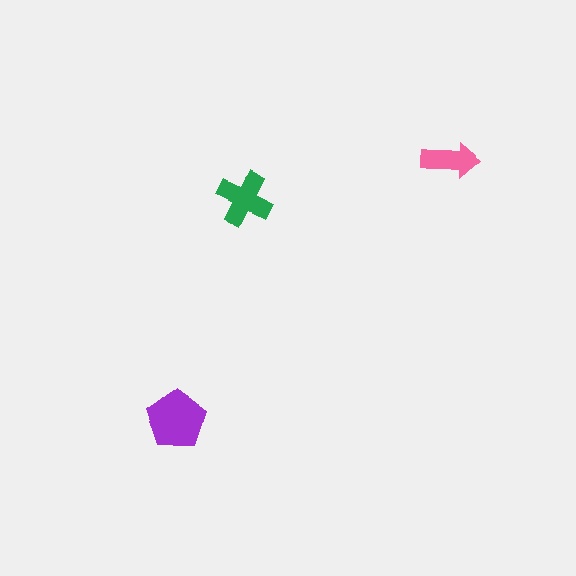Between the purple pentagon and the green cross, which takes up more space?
The purple pentagon.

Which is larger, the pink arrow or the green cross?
The green cross.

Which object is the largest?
The purple pentagon.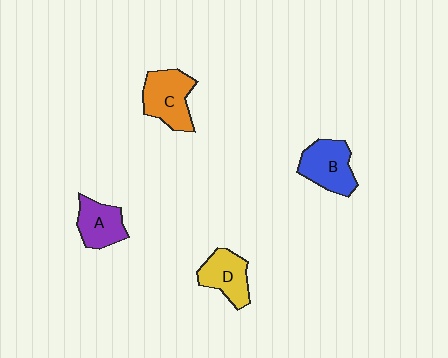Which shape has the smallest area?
Shape A (purple).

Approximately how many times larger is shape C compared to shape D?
Approximately 1.2 times.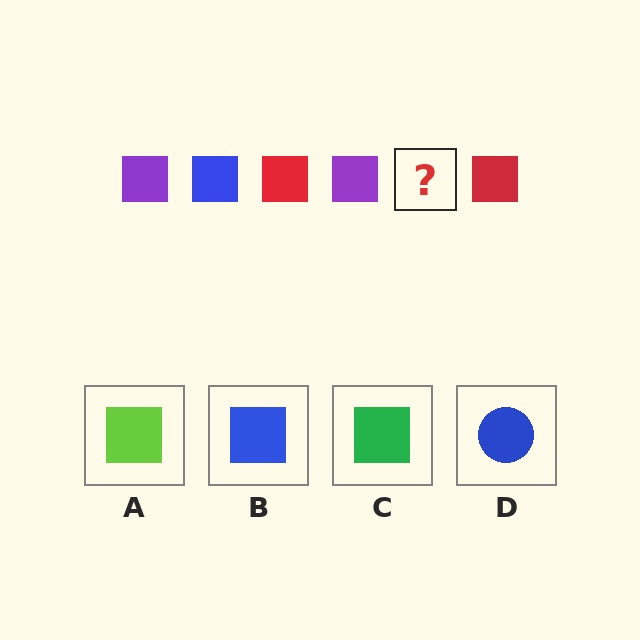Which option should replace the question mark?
Option B.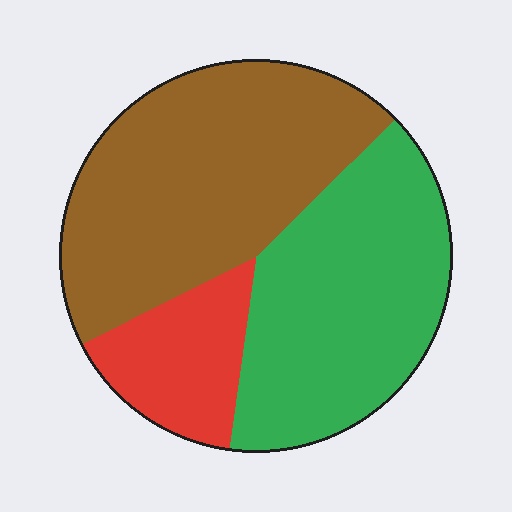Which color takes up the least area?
Red, at roughly 15%.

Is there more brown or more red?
Brown.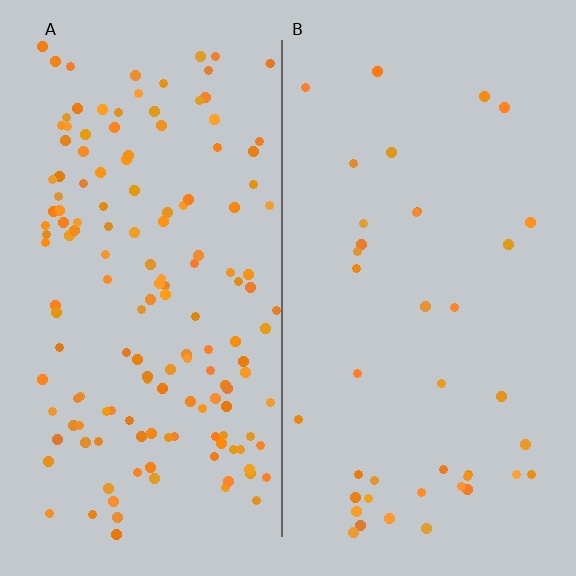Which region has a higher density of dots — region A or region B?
A (the left).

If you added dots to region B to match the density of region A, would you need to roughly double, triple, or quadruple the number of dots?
Approximately quadruple.